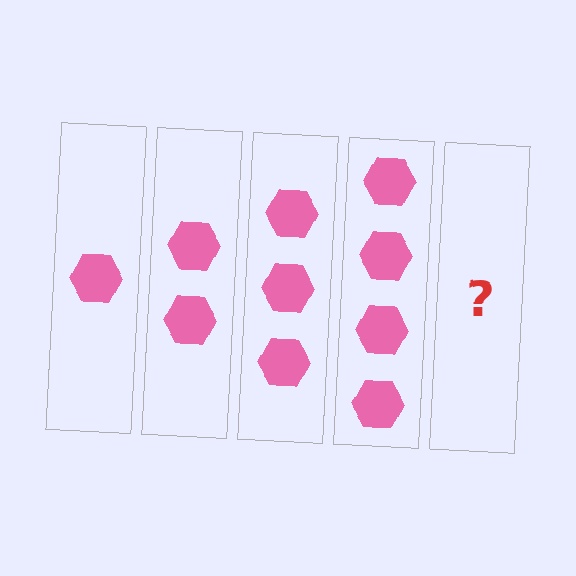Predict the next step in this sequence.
The next step is 5 hexagons.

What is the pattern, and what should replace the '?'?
The pattern is that each step adds one more hexagon. The '?' should be 5 hexagons.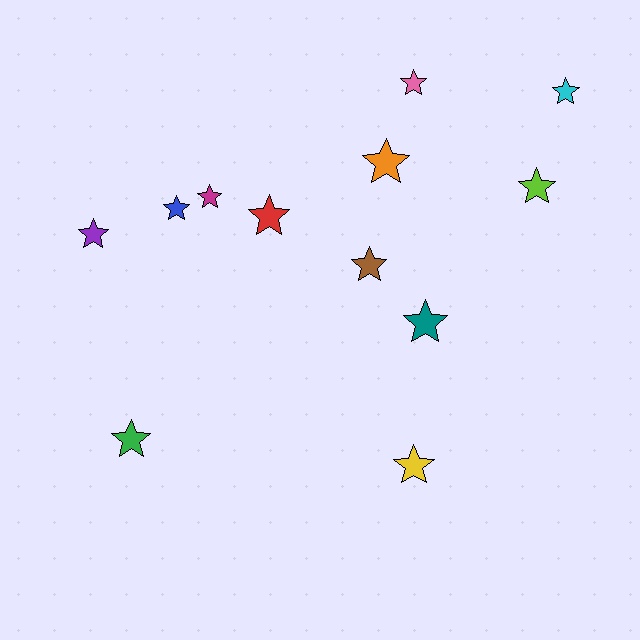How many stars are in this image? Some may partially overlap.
There are 12 stars.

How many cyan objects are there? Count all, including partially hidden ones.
There is 1 cyan object.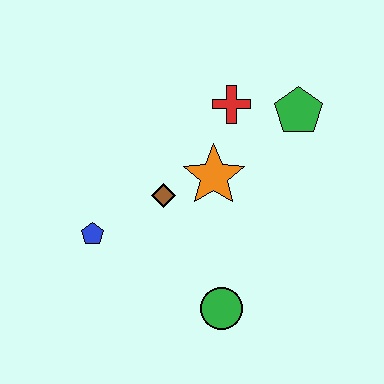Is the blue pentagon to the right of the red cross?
No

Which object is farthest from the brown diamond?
The green pentagon is farthest from the brown diamond.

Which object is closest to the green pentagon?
The red cross is closest to the green pentagon.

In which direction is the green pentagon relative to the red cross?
The green pentagon is to the right of the red cross.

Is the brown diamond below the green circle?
No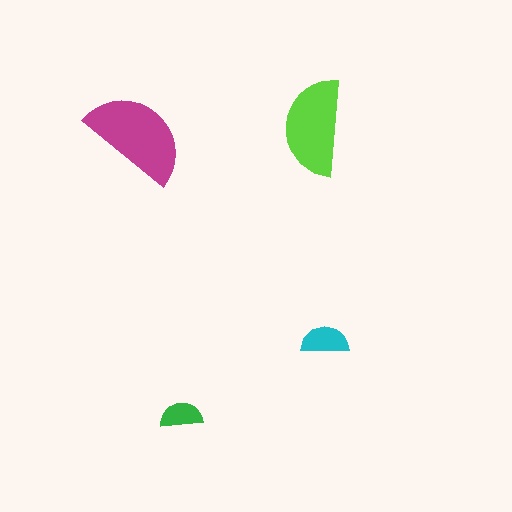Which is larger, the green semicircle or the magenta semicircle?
The magenta one.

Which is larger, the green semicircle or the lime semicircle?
The lime one.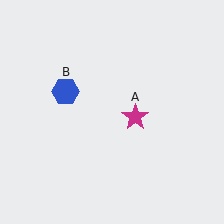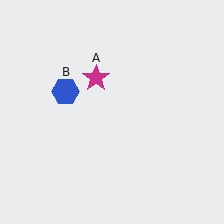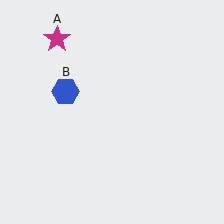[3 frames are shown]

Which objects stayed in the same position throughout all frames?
Blue hexagon (object B) remained stationary.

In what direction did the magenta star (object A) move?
The magenta star (object A) moved up and to the left.